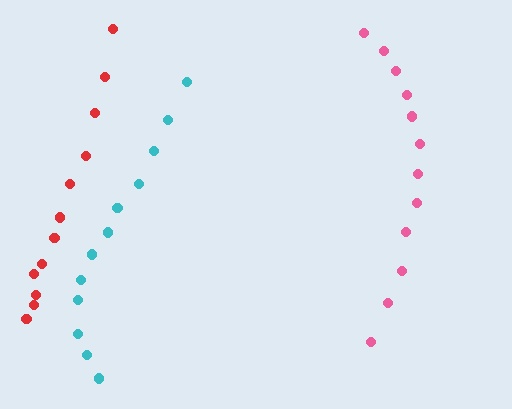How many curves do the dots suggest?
There are 3 distinct paths.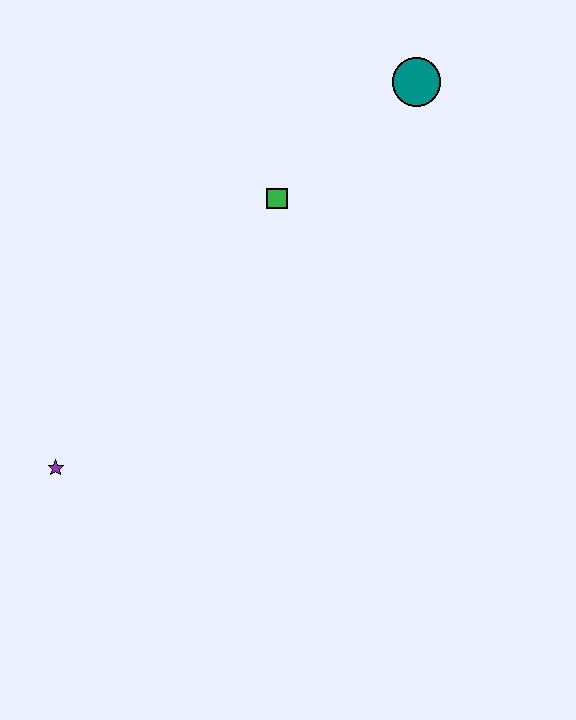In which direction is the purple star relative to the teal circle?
The purple star is below the teal circle.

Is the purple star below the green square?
Yes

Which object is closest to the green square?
The teal circle is closest to the green square.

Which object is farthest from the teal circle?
The purple star is farthest from the teal circle.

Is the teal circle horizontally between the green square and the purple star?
No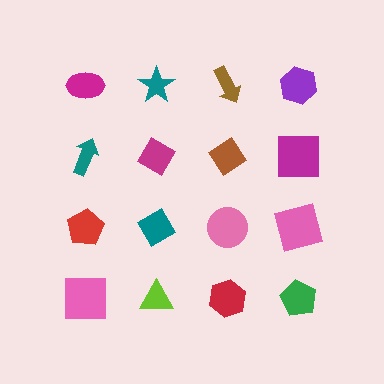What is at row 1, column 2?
A teal star.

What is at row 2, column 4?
A magenta square.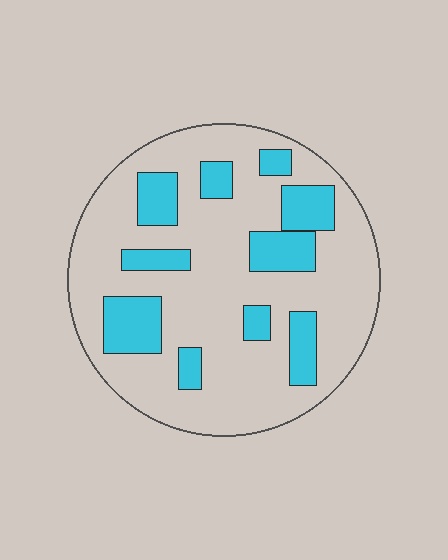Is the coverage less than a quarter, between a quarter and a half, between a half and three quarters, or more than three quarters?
Less than a quarter.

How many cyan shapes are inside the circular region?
10.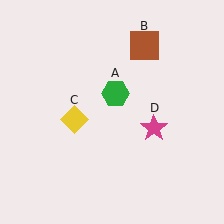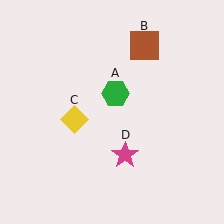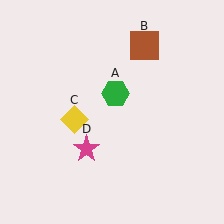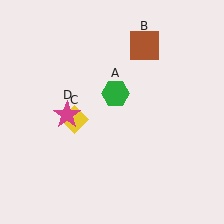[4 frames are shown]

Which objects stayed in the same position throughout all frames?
Green hexagon (object A) and brown square (object B) and yellow diamond (object C) remained stationary.